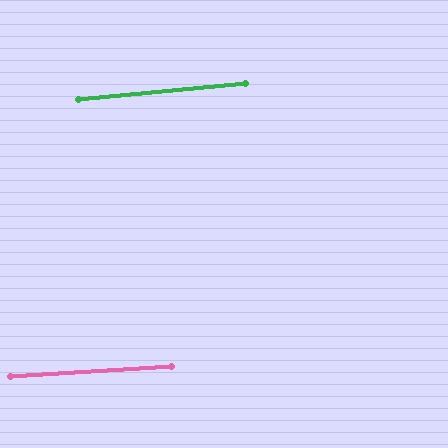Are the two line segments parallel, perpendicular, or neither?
Parallel — their directions differ by only 1.8°.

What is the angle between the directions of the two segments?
Approximately 2 degrees.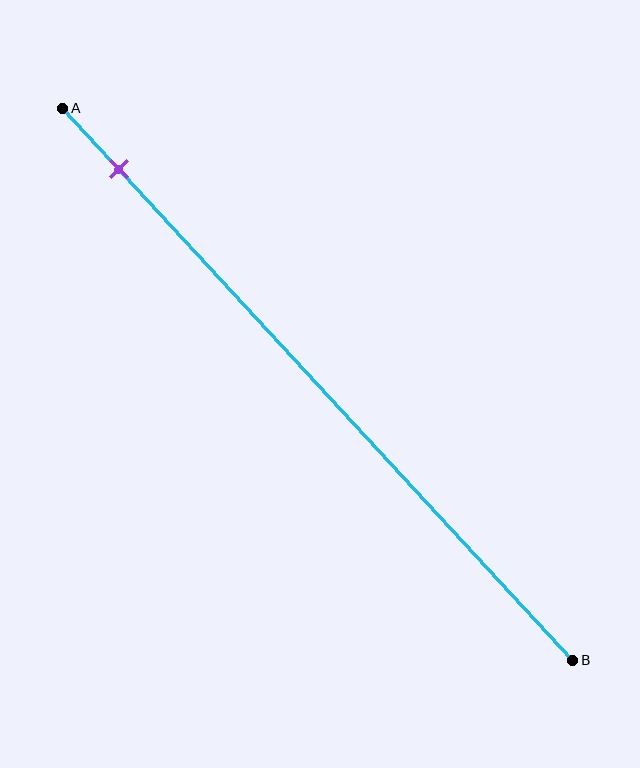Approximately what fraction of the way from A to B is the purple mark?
The purple mark is approximately 10% of the way from A to B.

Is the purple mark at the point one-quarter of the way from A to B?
No, the mark is at about 10% from A, not at the 25% one-quarter point.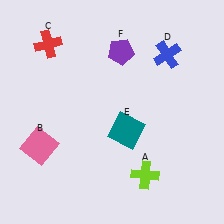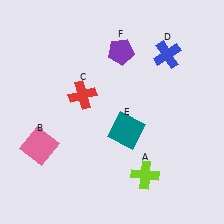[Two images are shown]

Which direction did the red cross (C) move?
The red cross (C) moved down.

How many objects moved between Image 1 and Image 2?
1 object moved between the two images.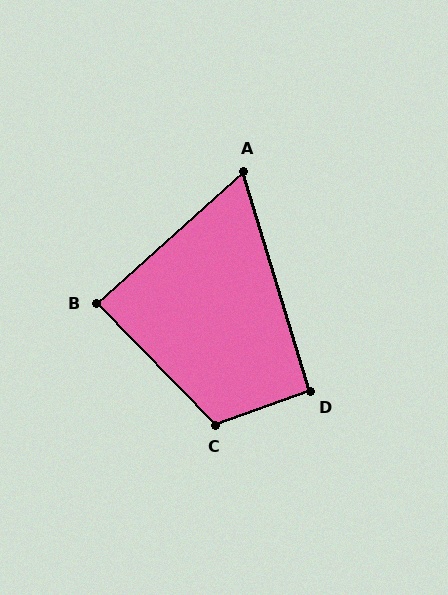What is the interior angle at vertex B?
Approximately 88 degrees (approximately right).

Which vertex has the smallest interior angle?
A, at approximately 65 degrees.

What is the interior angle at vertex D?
Approximately 92 degrees (approximately right).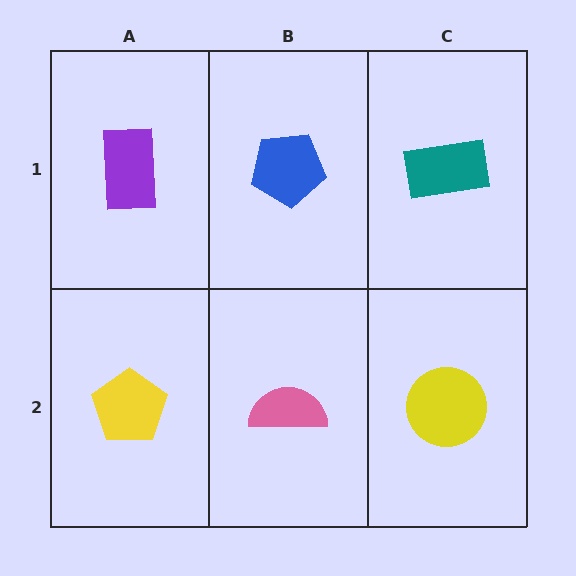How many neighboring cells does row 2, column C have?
2.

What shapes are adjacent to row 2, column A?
A purple rectangle (row 1, column A), a pink semicircle (row 2, column B).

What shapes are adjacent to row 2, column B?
A blue pentagon (row 1, column B), a yellow pentagon (row 2, column A), a yellow circle (row 2, column C).